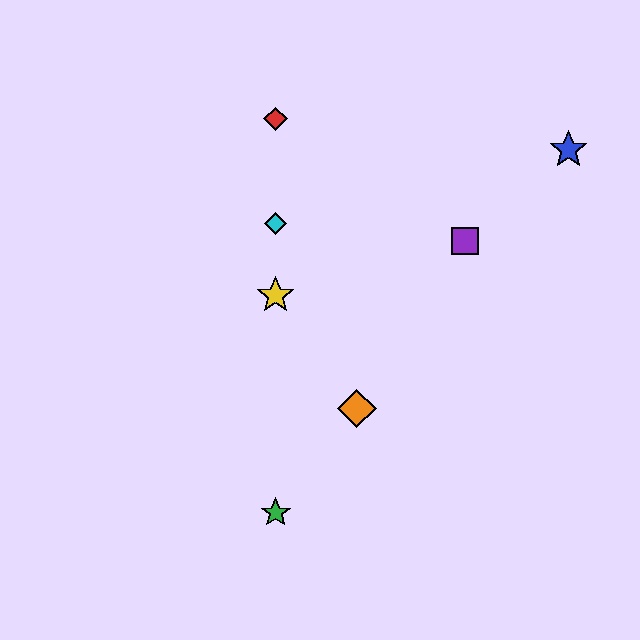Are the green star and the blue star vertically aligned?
No, the green star is at x≈276 and the blue star is at x≈568.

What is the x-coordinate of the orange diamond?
The orange diamond is at x≈357.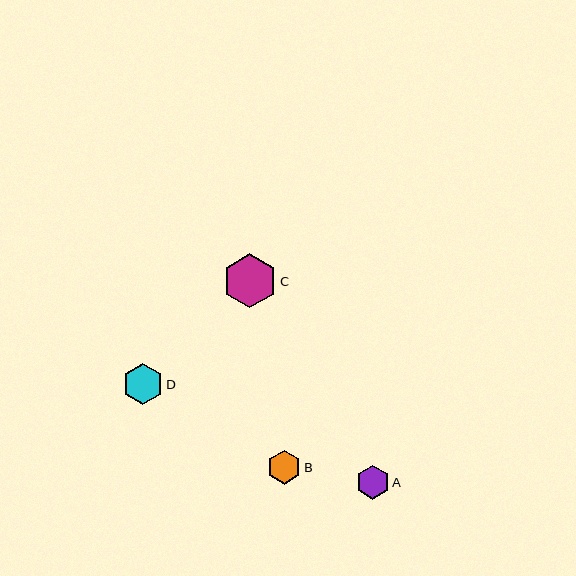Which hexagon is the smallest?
Hexagon A is the smallest with a size of approximately 34 pixels.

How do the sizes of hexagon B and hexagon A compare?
Hexagon B and hexagon A are approximately the same size.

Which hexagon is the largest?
Hexagon C is the largest with a size of approximately 54 pixels.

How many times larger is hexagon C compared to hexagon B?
Hexagon C is approximately 1.6 times the size of hexagon B.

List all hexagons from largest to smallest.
From largest to smallest: C, D, B, A.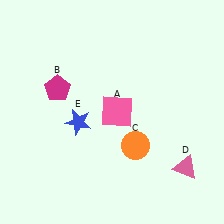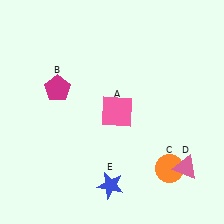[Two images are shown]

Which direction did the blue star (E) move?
The blue star (E) moved down.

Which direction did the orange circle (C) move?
The orange circle (C) moved right.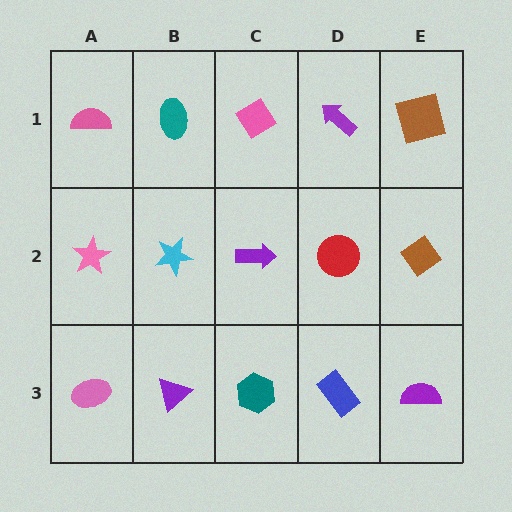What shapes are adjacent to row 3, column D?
A red circle (row 2, column D), a teal hexagon (row 3, column C), a purple semicircle (row 3, column E).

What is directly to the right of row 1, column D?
A brown square.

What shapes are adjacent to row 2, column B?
A teal ellipse (row 1, column B), a purple triangle (row 3, column B), a pink star (row 2, column A), a purple arrow (row 2, column C).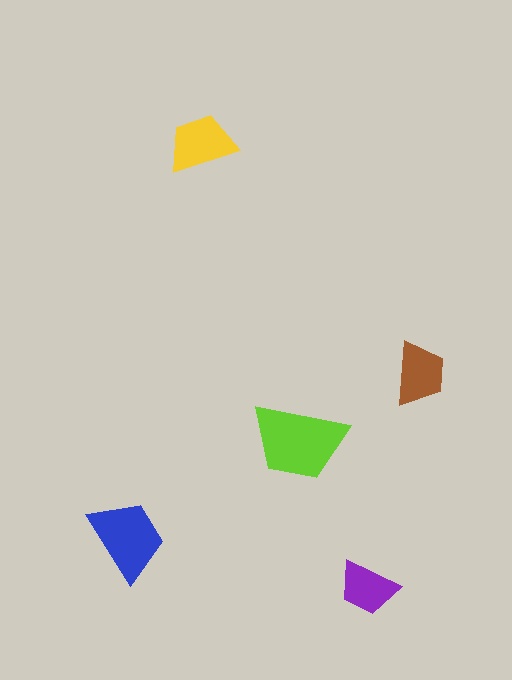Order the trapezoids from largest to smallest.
the lime one, the blue one, the yellow one, the brown one, the purple one.